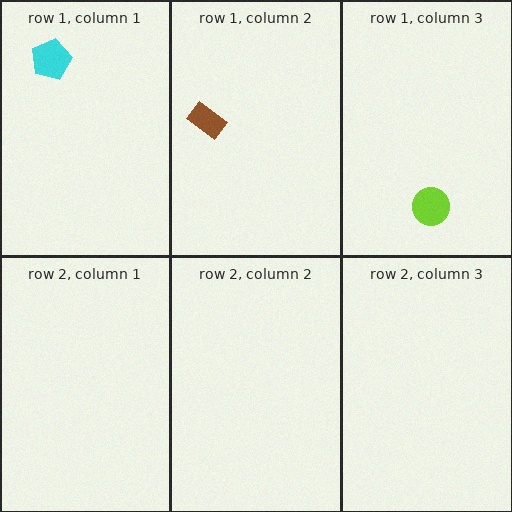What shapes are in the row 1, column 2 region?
The brown rectangle.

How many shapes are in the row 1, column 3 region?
1.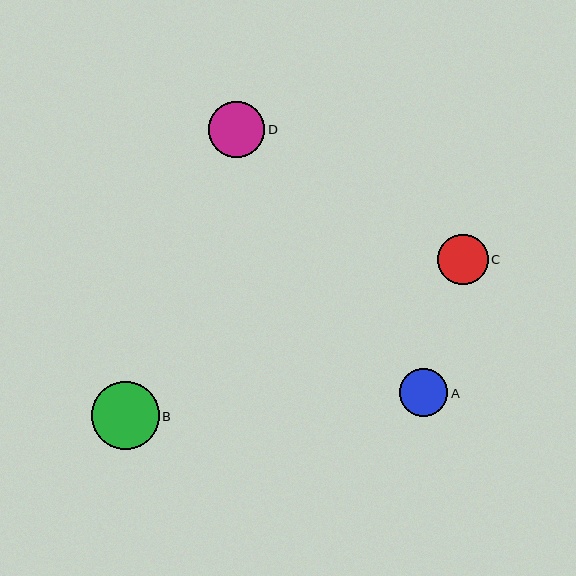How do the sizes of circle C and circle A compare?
Circle C and circle A are approximately the same size.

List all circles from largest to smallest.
From largest to smallest: B, D, C, A.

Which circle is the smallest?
Circle A is the smallest with a size of approximately 48 pixels.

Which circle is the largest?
Circle B is the largest with a size of approximately 68 pixels.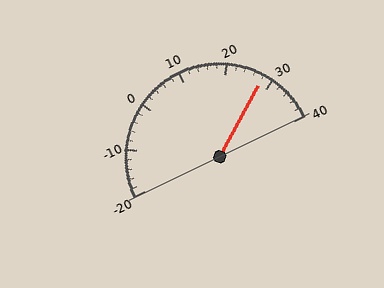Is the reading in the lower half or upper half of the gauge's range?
The reading is in the upper half of the range (-20 to 40).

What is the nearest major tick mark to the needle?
The nearest major tick mark is 30.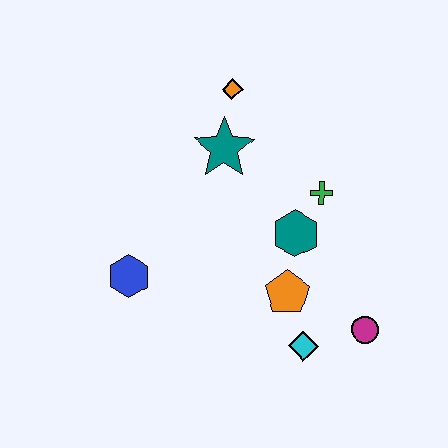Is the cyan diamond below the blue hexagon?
Yes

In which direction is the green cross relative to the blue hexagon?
The green cross is to the right of the blue hexagon.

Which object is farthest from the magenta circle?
The orange diamond is farthest from the magenta circle.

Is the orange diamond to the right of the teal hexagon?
No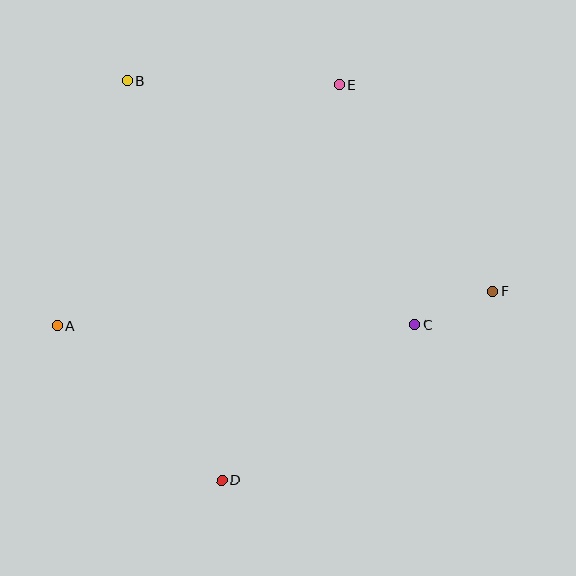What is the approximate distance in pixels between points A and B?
The distance between A and B is approximately 254 pixels.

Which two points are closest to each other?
Points C and F are closest to each other.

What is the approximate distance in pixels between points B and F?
The distance between B and F is approximately 422 pixels.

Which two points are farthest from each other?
Points A and F are farthest from each other.